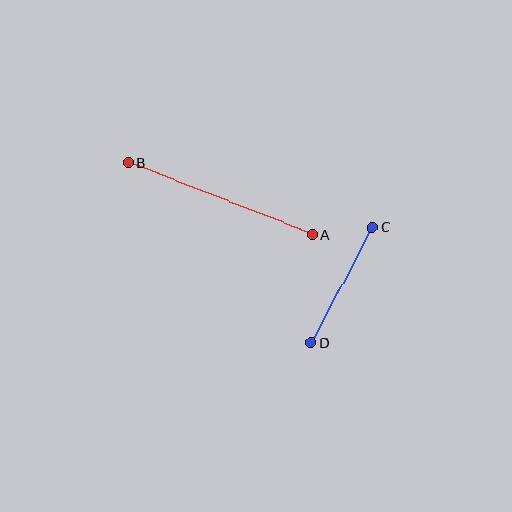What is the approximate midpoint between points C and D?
The midpoint is at approximately (342, 285) pixels.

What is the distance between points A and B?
The distance is approximately 199 pixels.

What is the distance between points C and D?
The distance is approximately 130 pixels.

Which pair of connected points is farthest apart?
Points A and B are farthest apart.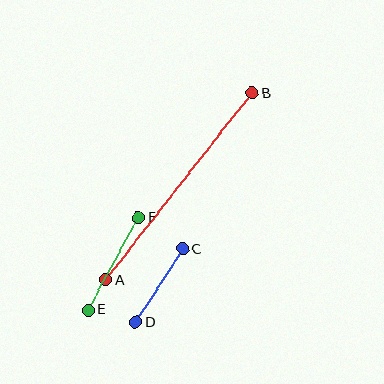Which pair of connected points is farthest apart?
Points A and B are farthest apart.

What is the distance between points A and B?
The distance is approximately 237 pixels.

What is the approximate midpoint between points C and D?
The midpoint is at approximately (159, 286) pixels.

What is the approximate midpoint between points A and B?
The midpoint is at approximately (179, 187) pixels.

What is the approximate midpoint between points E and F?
The midpoint is at approximately (113, 264) pixels.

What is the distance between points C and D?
The distance is approximately 87 pixels.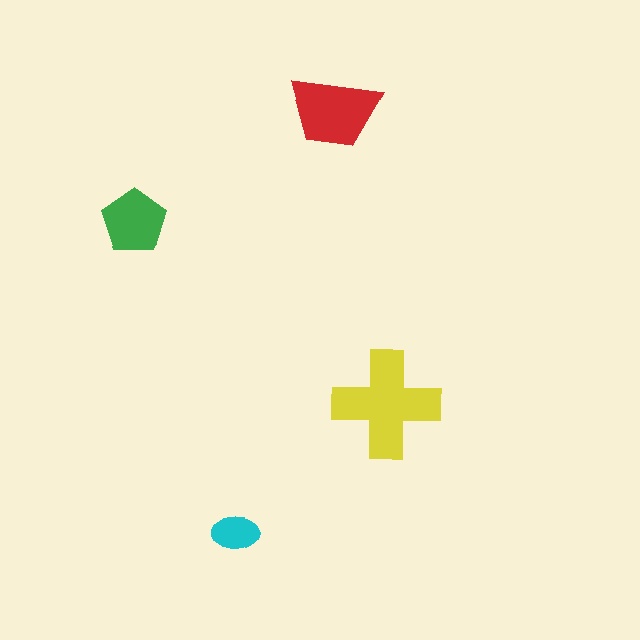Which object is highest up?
The red trapezoid is topmost.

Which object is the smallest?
The cyan ellipse.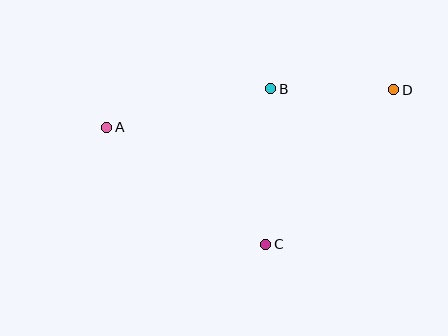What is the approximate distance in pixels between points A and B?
The distance between A and B is approximately 169 pixels.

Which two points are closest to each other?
Points B and D are closest to each other.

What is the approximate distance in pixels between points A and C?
The distance between A and C is approximately 197 pixels.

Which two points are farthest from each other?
Points A and D are farthest from each other.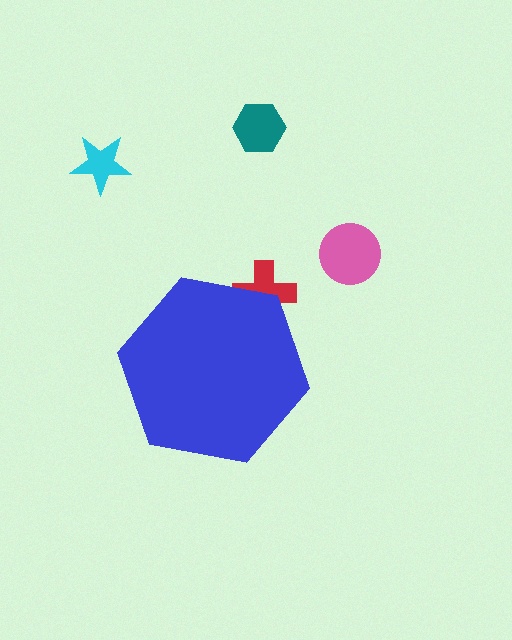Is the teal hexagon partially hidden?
No, the teal hexagon is fully visible.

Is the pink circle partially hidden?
No, the pink circle is fully visible.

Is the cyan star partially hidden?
No, the cyan star is fully visible.